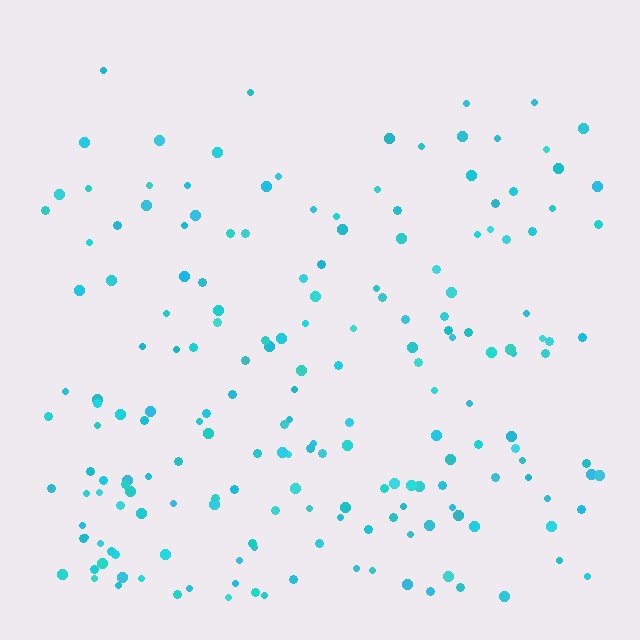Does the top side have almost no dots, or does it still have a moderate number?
Still a moderate number, just noticeably fewer than the bottom.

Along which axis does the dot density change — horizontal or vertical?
Vertical.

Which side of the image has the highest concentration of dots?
The bottom.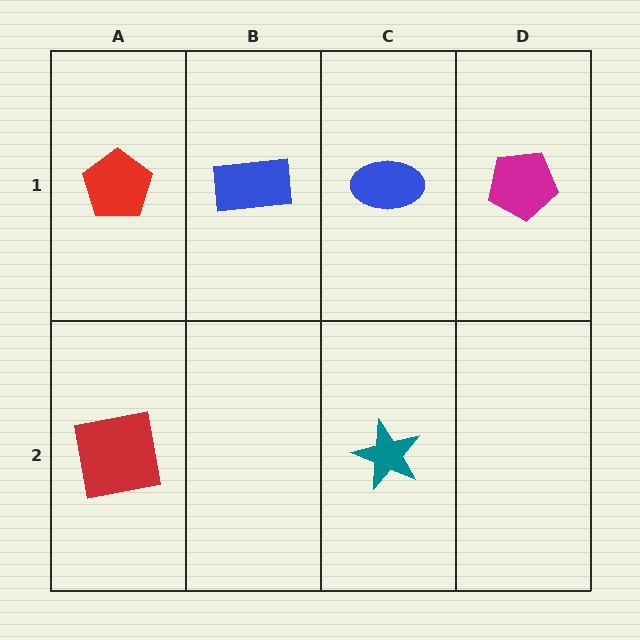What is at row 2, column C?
A teal star.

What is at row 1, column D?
A magenta pentagon.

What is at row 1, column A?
A red pentagon.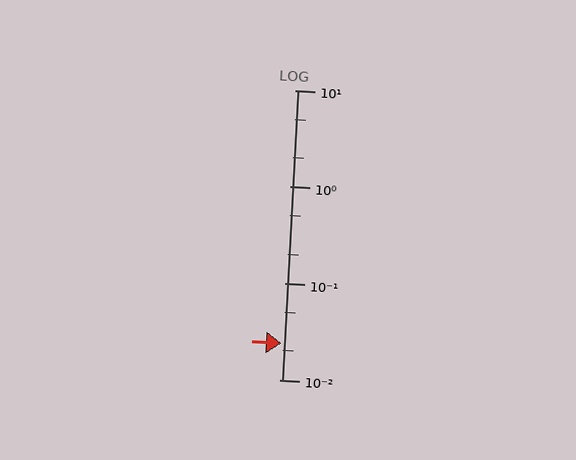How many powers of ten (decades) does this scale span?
The scale spans 3 decades, from 0.01 to 10.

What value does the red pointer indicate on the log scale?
The pointer indicates approximately 0.024.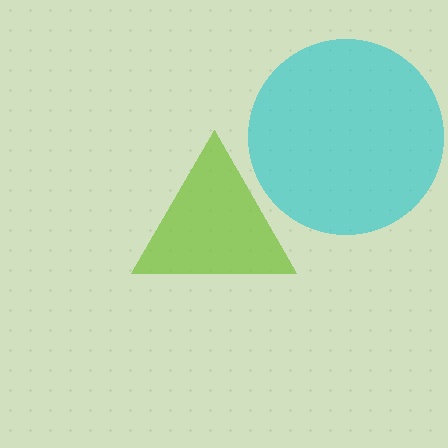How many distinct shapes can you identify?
There are 2 distinct shapes: a cyan circle, a lime triangle.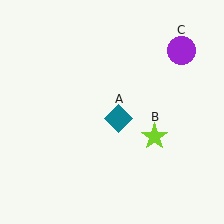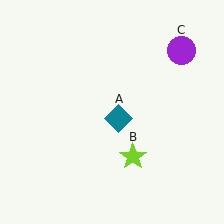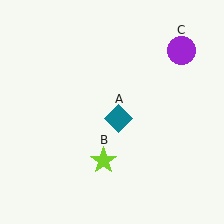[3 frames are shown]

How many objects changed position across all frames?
1 object changed position: lime star (object B).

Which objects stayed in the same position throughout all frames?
Teal diamond (object A) and purple circle (object C) remained stationary.